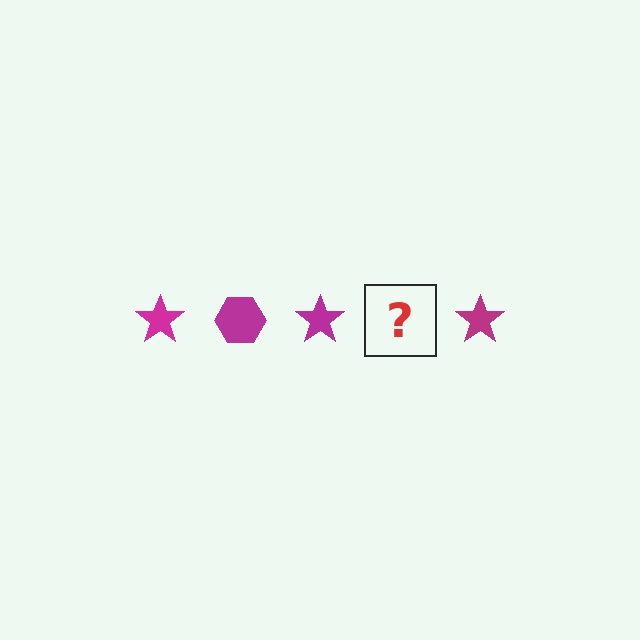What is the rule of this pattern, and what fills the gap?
The rule is that the pattern cycles through star, hexagon shapes in magenta. The gap should be filled with a magenta hexagon.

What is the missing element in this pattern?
The missing element is a magenta hexagon.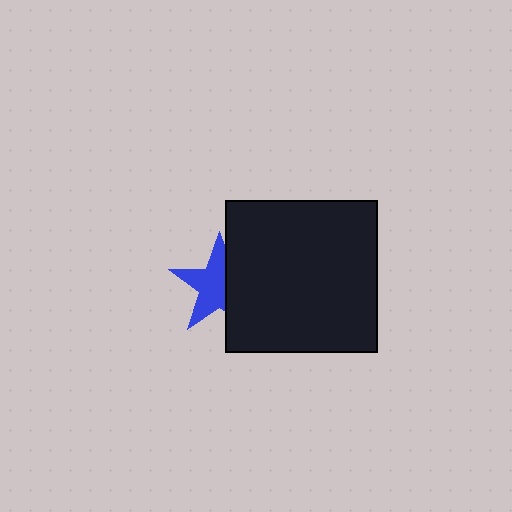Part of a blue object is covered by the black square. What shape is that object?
It is a star.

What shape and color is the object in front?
The object in front is a black square.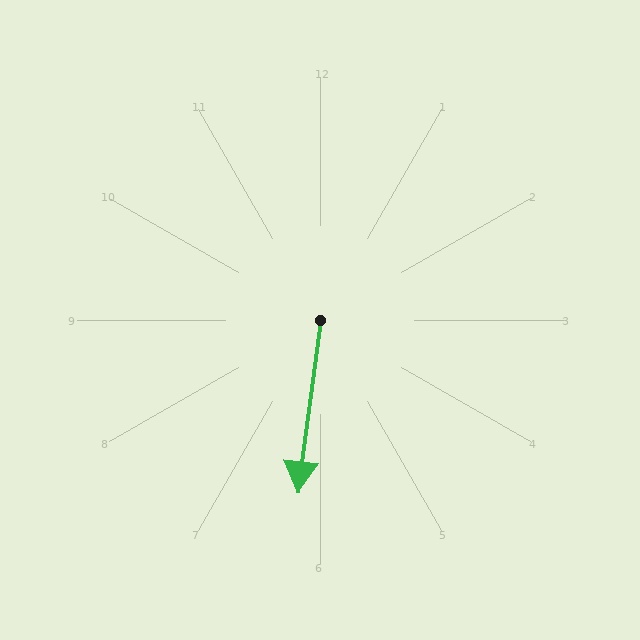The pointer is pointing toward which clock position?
Roughly 6 o'clock.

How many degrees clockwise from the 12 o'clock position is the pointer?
Approximately 188 degrees.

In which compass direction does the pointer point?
South.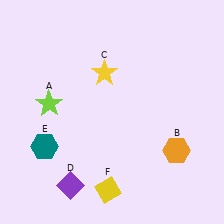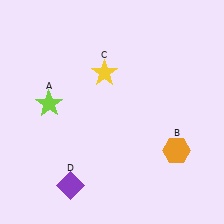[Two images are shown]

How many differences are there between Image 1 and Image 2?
There are 2 differences between the two images.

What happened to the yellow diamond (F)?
The yellow diamond (F) was removed in Image 2. It was in the bottom-left area of Image 1.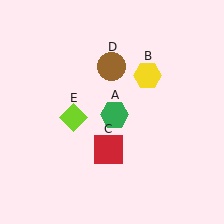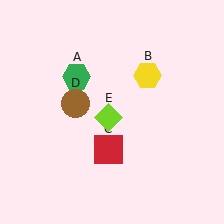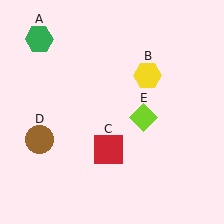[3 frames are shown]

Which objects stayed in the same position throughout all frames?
Yellow hexagon (object B) and red square (object C) remained stationary.